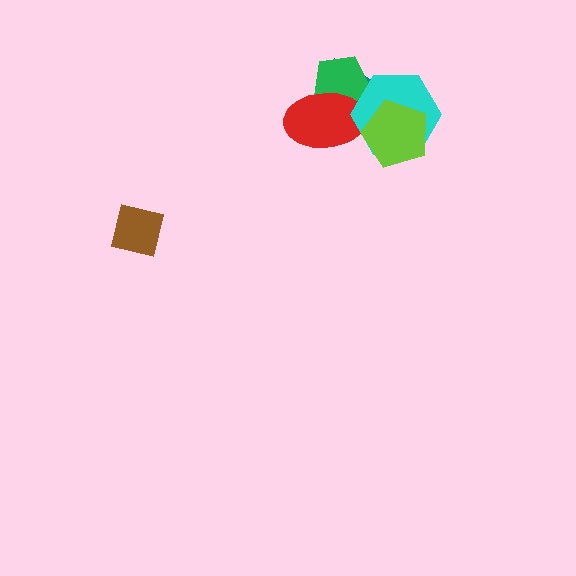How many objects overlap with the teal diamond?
4 objects overlap with the teal diamond.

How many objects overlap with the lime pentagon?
2 objects overlap with the lime pentagon.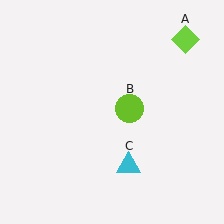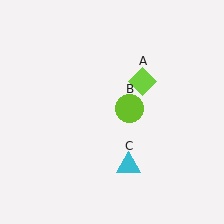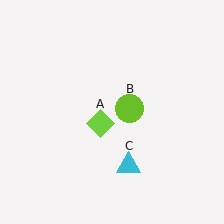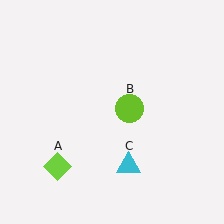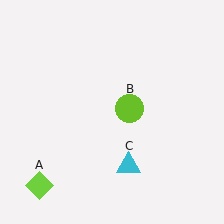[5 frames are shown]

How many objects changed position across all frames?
1 object changed position: lime diamond (object A).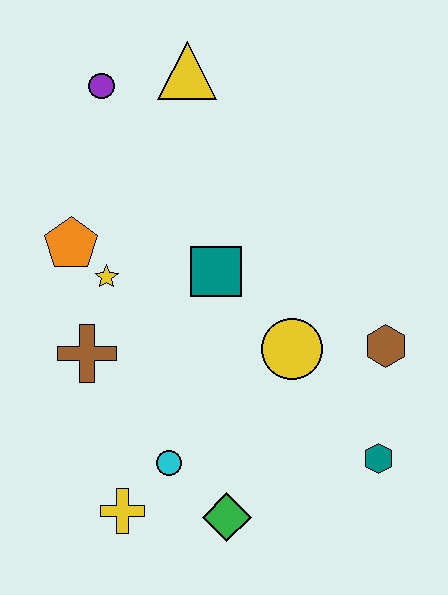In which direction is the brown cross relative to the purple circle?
The brown cross is below the purple circle.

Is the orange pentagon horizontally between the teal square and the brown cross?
No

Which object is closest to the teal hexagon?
The brown hexagon is closest to the teal hexagon.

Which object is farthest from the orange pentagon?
The teal hexagon is farthest from the orange pentagon.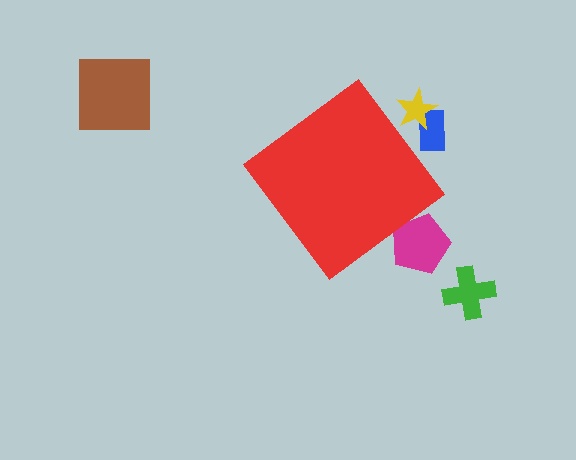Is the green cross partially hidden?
No, the green cross is fully visible.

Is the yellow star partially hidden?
Yes, the yellow star is partially hidden behind the red diamond.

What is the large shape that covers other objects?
A red diamond.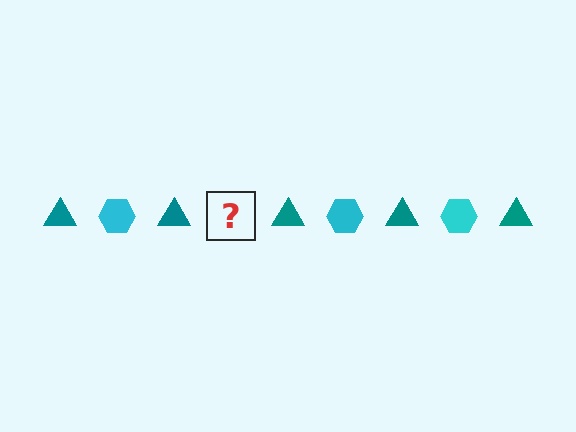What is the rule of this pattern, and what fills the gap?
The rule is that the pattern alternates between teal triangle and cyan hexagon. The gap should be filled with a cyan hexagon.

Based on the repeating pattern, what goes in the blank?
The blank should be a cyan hexagon.